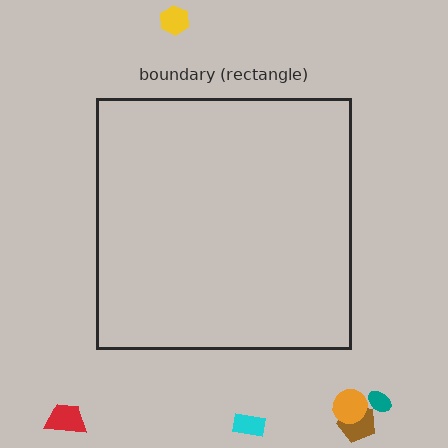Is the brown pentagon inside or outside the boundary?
Outside.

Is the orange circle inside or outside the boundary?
Outside.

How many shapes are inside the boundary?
0 inside, 6 outside.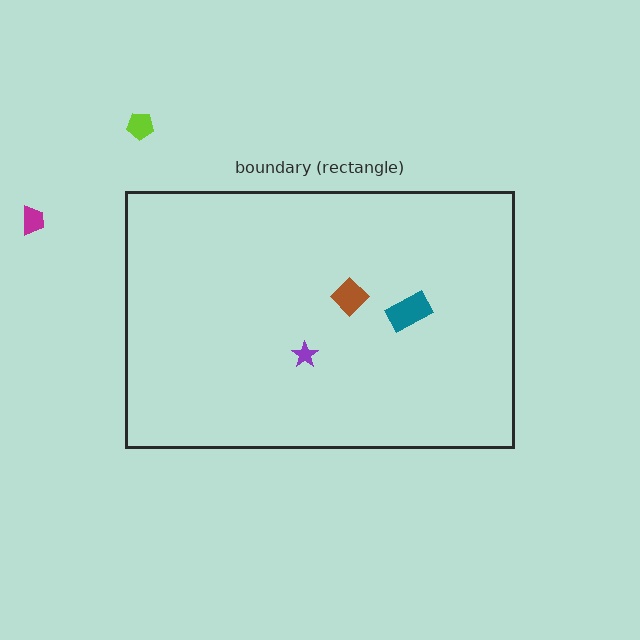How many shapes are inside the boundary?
3 inside, 2 outside.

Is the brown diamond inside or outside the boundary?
Inside.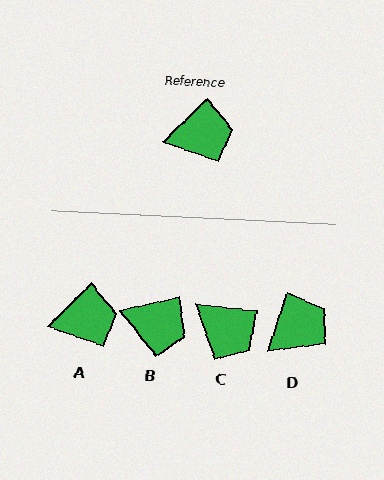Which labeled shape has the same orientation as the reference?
A.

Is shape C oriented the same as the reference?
No, it is off by about 51 degrees.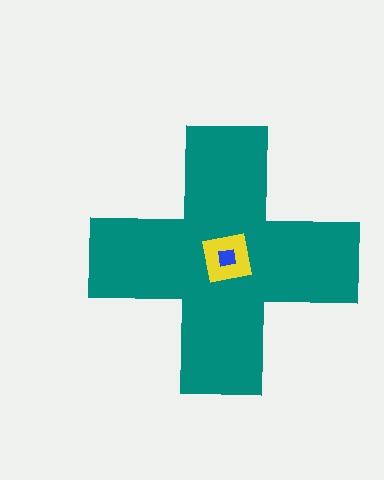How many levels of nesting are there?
3.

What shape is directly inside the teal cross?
The yellow square.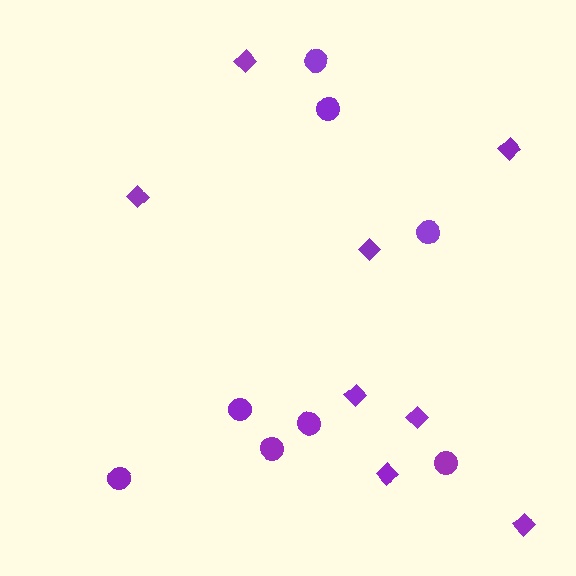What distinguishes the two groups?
There are 2 groups: one group of diamonds (8) and one group of circles (8).